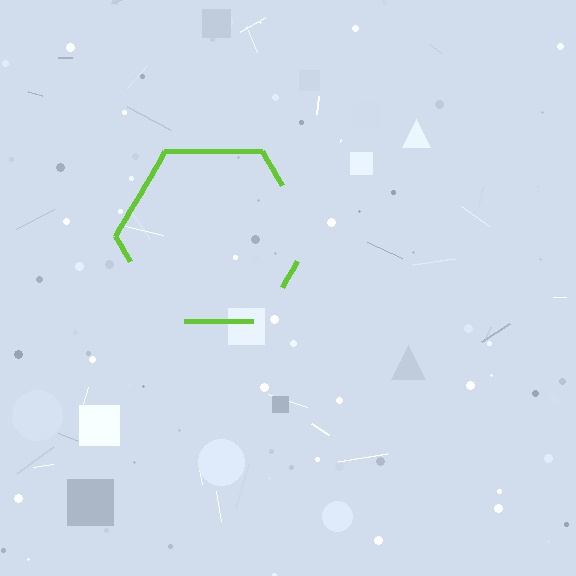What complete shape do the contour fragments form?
The contour fragments form a hexagon.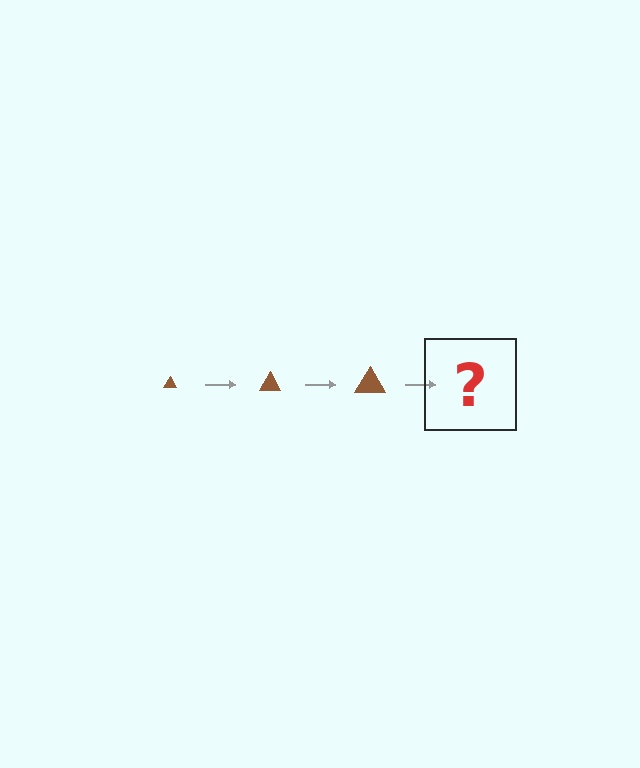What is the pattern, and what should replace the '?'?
The pattern is that the triangle gets progressively larger each step. The '?' should be a brown triangle, larger than the previous one.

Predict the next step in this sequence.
The next step is a brown triangle, larger than the previous one.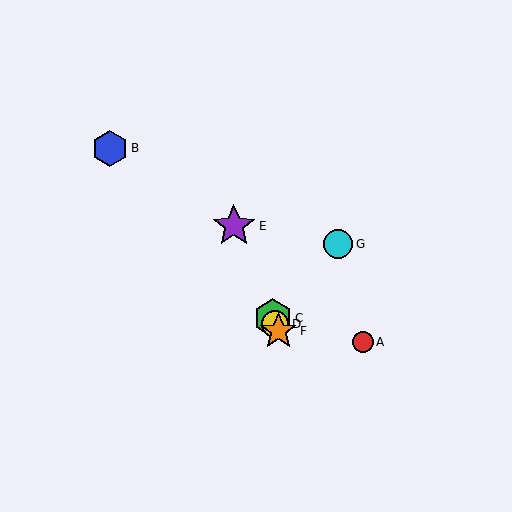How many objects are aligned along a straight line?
4 objects (C, D, E, F) are aligned along a straight line.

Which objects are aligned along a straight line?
Objects C, D, E, F are aligned along a straight line.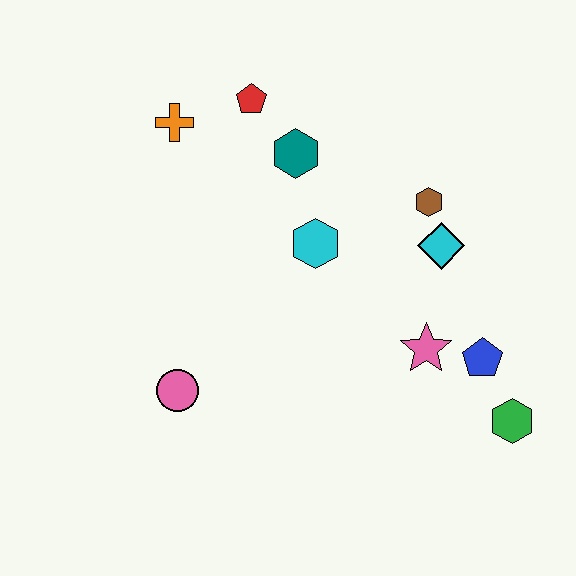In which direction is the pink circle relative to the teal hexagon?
The pink circle is below the teal hexagon.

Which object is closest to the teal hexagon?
The red pentagon is closest to the teal hexagon.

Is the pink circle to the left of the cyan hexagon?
Yes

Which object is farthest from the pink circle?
The green hexagon is farthest from the pink circle.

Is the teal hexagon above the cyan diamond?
Yes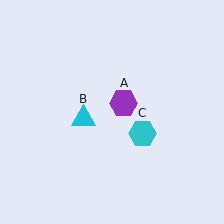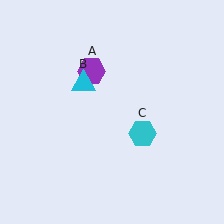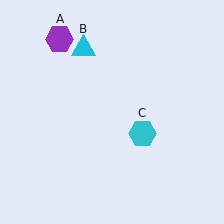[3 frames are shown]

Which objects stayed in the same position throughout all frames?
Cyan hexagon (object C) remained stationary.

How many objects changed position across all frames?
2 objects changed position: purple hexagon (object A), cyan triangle (object B).